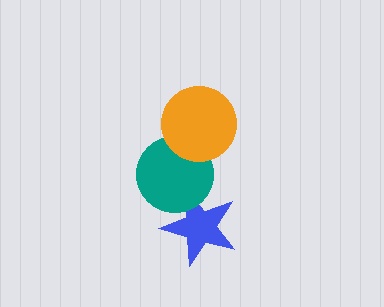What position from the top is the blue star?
The blue star is 3rd from the top.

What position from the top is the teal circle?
The teal circle is 2nd from the top.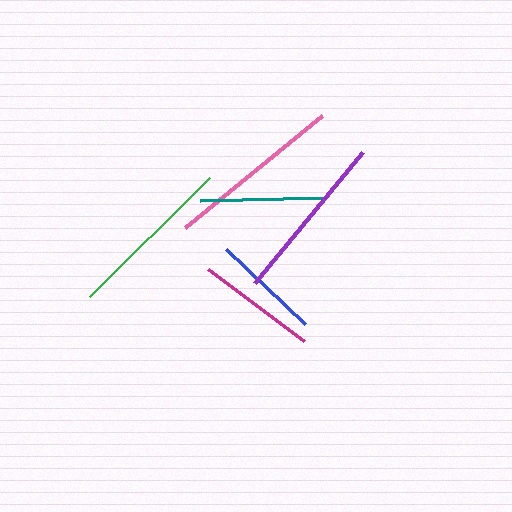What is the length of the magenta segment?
The magenta segment is approximately 120 pixels long.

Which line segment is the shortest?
The blue line is the shortest at approximately 109 pixels.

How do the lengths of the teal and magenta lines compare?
The teal and magenta lines are approximately the same length.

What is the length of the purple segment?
The purple segment is approximately 169 pixels long.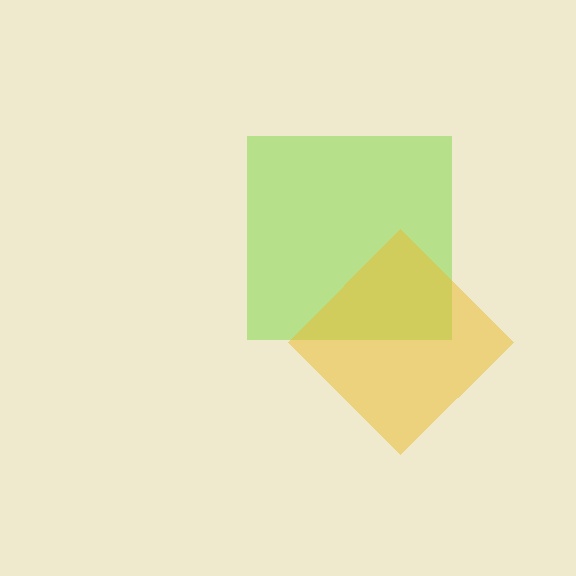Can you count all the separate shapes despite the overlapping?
Yes, there are 2 separate shapes.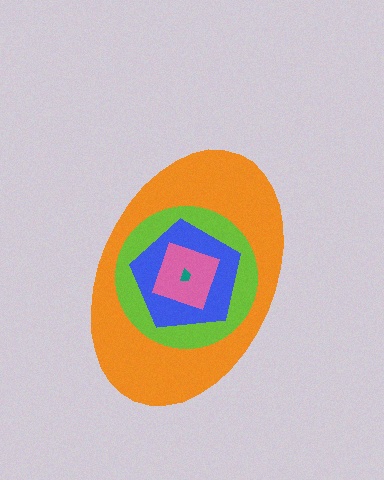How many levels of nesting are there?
5.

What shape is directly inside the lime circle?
The blue pentagon.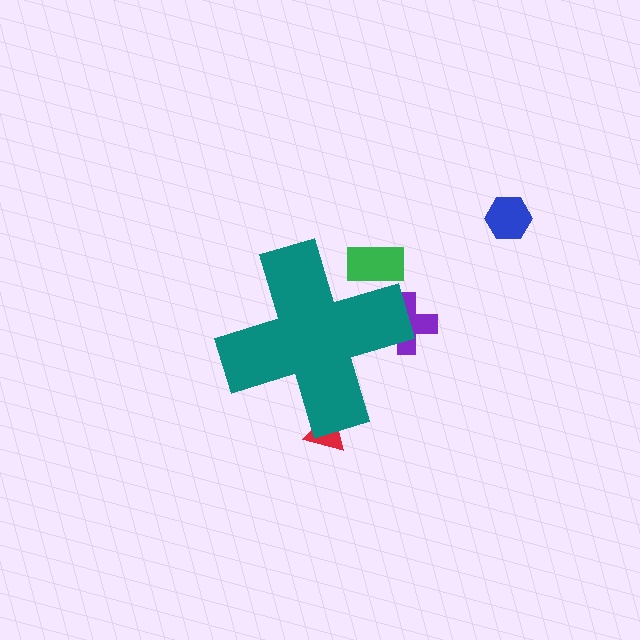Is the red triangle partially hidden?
Yes, the red triangle is partially hidden behind the teal cross.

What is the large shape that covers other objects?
A teal cross.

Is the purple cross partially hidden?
Yes, the purple cross is partially hidden behind the teal cross.